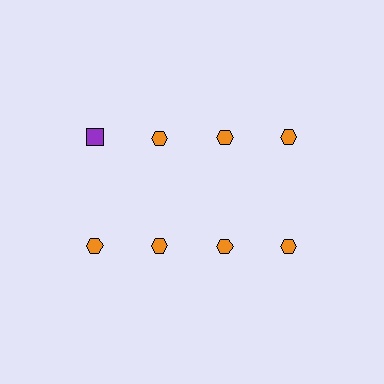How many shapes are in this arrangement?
There are 8 shapes arranged in a grid pattern.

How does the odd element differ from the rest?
It differs in both color (purple instead of orange) and shape (square instead of hexagon).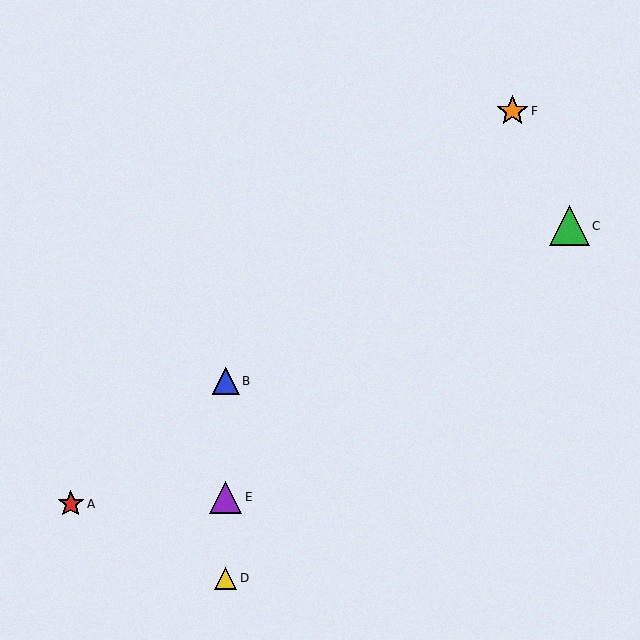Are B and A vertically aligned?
No, B is at x≈226 and A is at x≈71.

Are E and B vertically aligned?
Yes, both are at x≈226.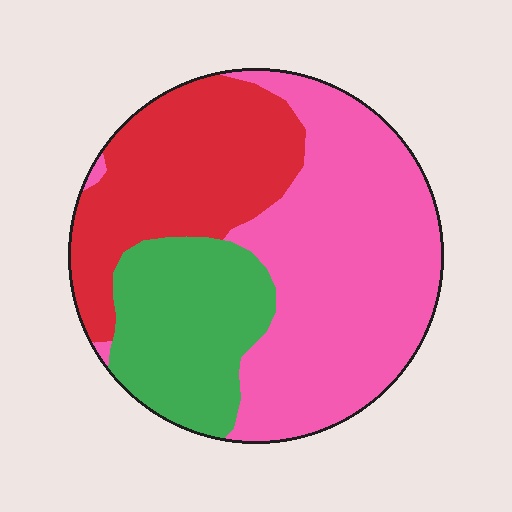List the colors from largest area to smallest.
From largest to smallest: pink, red, green.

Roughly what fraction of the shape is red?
Red covers roughly 30% of the shape.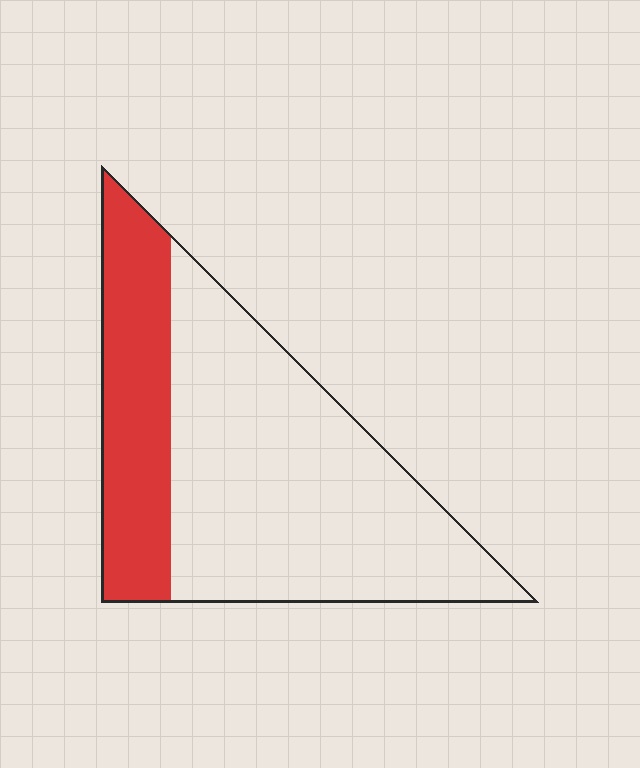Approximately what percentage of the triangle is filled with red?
Approximately 30%.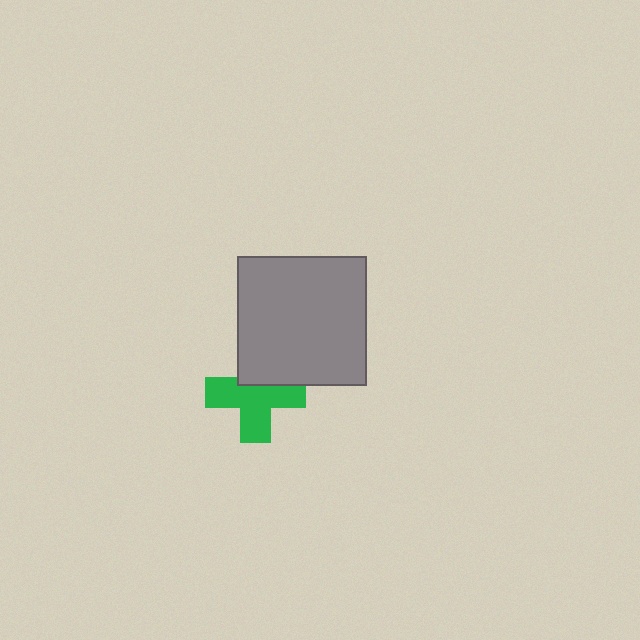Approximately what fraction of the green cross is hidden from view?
Roughly 32% of the green cross is hidden behind the gray square.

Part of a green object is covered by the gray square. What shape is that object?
It is a cross.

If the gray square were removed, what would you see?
You would see the complete green cross.